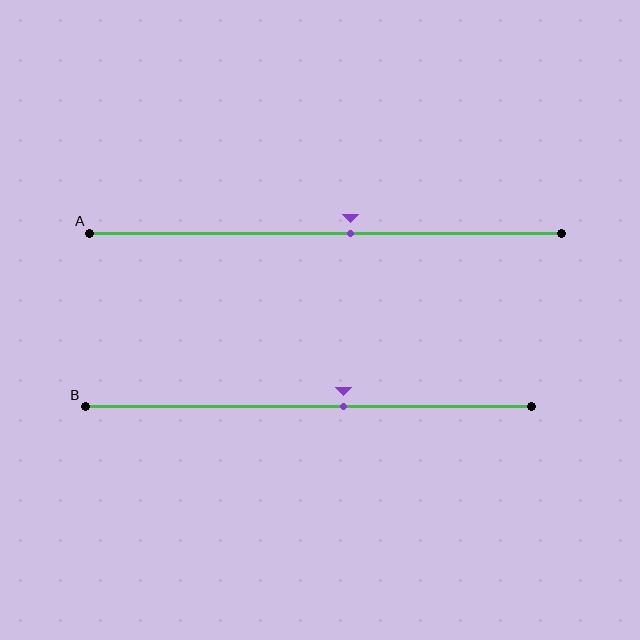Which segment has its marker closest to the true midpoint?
Segment A has its marker closest to the true midpoint.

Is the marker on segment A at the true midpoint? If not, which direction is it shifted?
No, the marker on segment A is shifted to the right by about 5% of the segment length.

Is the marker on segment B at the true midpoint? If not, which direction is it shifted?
No, the marker on segment B is shifted to the right by about 8% of the segment length.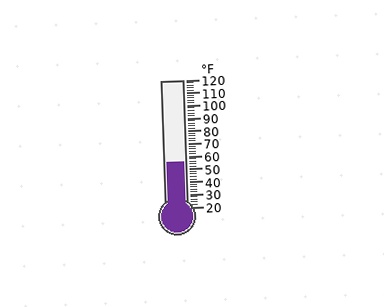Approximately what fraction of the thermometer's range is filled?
The thermometer is filled to approximately 35% of its range.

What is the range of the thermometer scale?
The thermometer scale ranges from 20°F to 120°F.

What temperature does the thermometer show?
The thermometer shows approximately 56°F.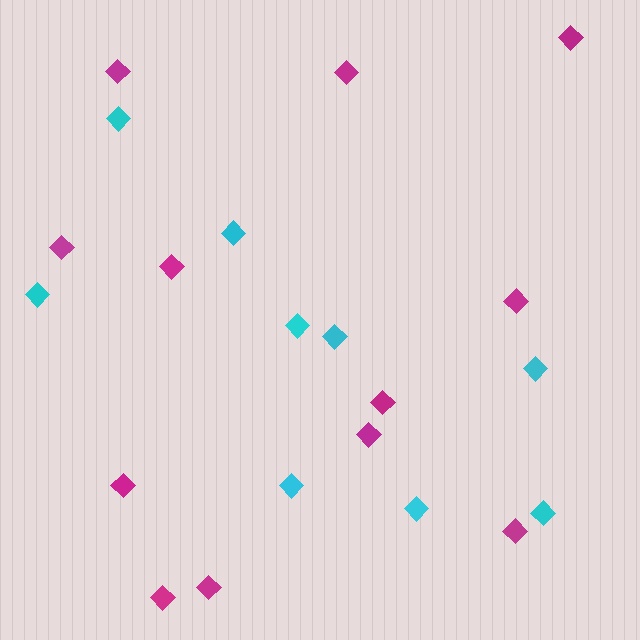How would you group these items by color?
There are 2 groups: one group of cyan diamonds (9) and one group of magenta diamonds (12).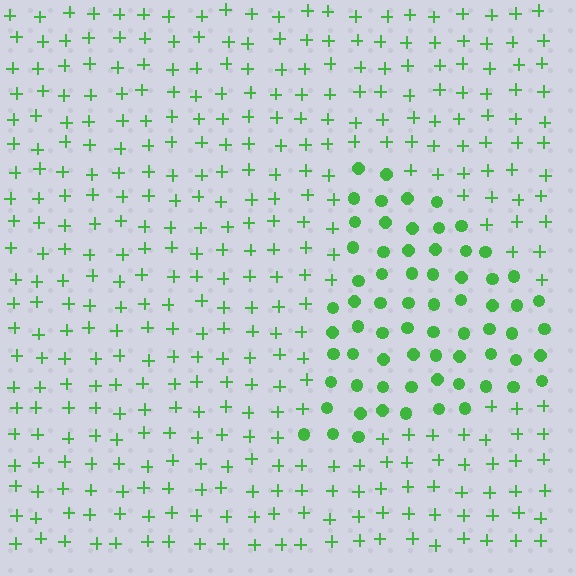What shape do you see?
I see a triangle.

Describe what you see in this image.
The image is filled with small green elements arranged in a uniform grid. A triangle-shaped region contains circles, while the surrounding area contains plus signs. The boundary is defined purely by the change in element shape.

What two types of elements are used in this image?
The image uses circles inside the triangle region and plus signs outside it.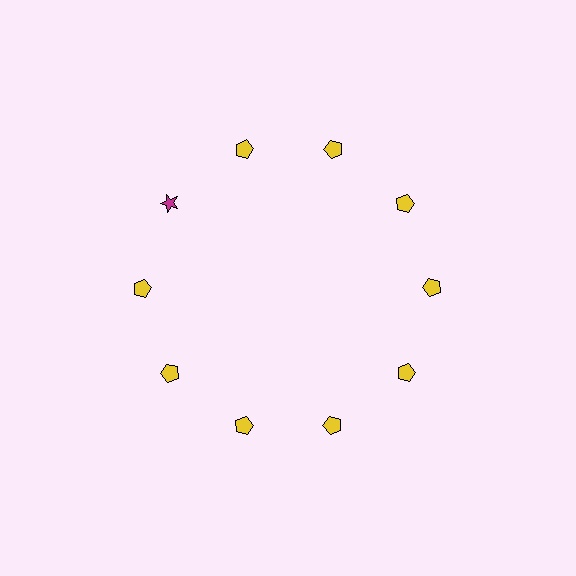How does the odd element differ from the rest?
It differs in both color (magenta instead of yellow) and shape (star instead of pentagon).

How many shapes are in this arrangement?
There are 10 shapes arranged in a ring pattern.